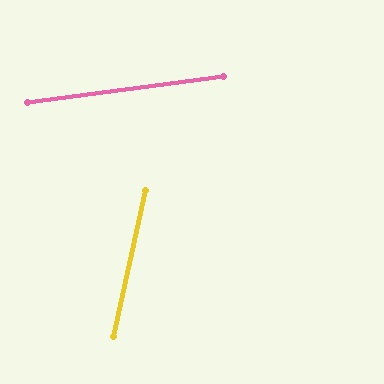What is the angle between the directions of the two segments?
Approximately 70 degrees.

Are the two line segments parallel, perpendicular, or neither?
Neither parallel nor perpendicular — they differ by about 70°.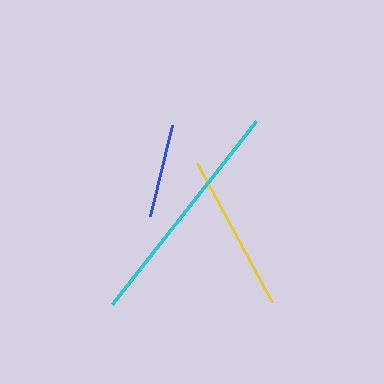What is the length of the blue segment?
The blue segment is approximately 94 pixels long.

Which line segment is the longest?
The cyan line is the longest at approximately 234 pixels.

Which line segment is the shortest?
The blue line is the shortest at approximately 94 pixels.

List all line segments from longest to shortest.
From longest to shortest: cyan, yellow, blue.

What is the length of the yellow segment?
The yellow segment is approximately 158 pixels long.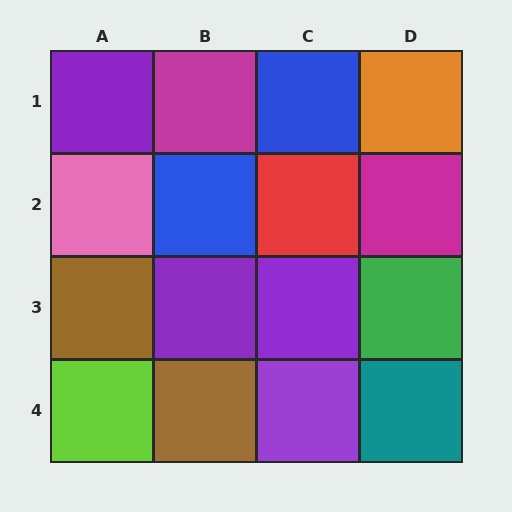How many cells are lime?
1 cell is lime.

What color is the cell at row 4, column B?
Brown.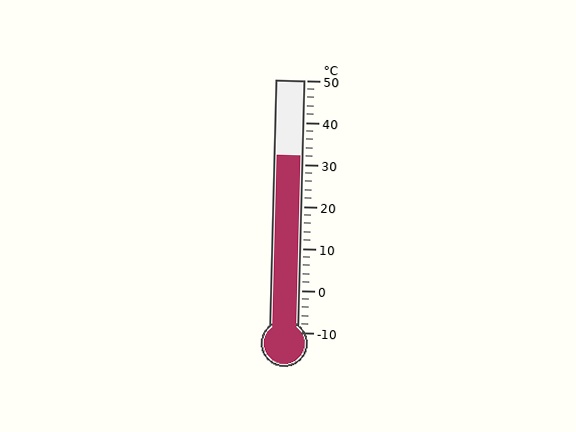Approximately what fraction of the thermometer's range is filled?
The thermometer is filled to approximately 70% of its range.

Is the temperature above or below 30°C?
The temperature is above 30°C.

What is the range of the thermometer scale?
The thermometer scale ranges from -10°C to 50°C.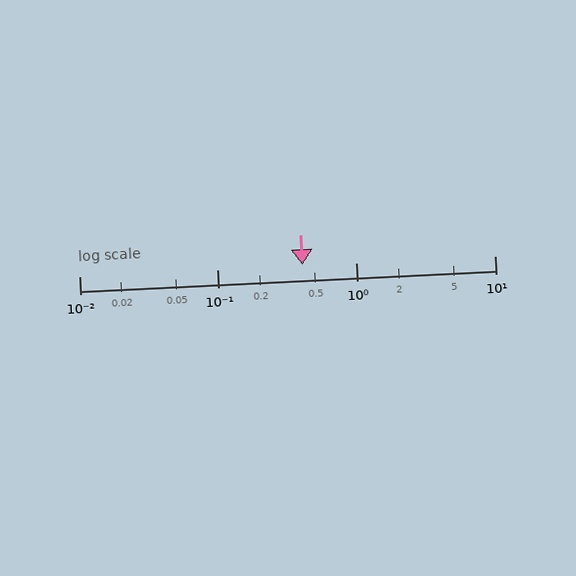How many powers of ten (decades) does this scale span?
The scale spans 3 decades, from 0.01 to 10.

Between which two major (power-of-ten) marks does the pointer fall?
The pointer is between 0.1 and 1.